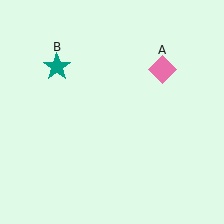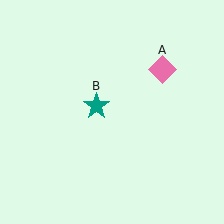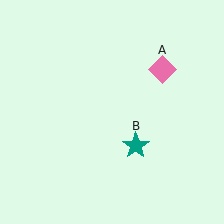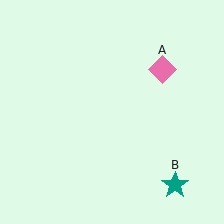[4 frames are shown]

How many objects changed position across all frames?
1 object changed position: teal star (object B).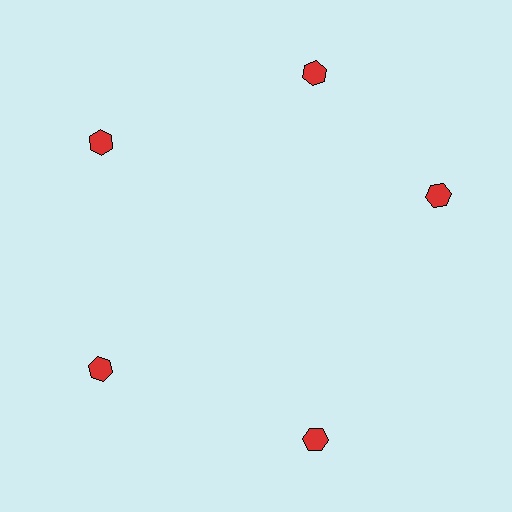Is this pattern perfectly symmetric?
No. The 5 red hexagons are arranged in a ring, but one element near the 3 o'clock position is rotated out of alignment along the ring, breaking the 5-fold rotational symmetry.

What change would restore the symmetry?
The symmetry would be restored by rotating it back into even spacing with its neighbors so that all 5 hexagons sit at equal angles and equal distance from the center.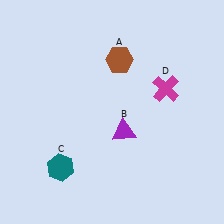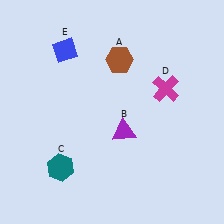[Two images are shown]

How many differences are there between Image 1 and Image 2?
There is 1 difference between the two images.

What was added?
A blue diamond (E) was added in Image 2.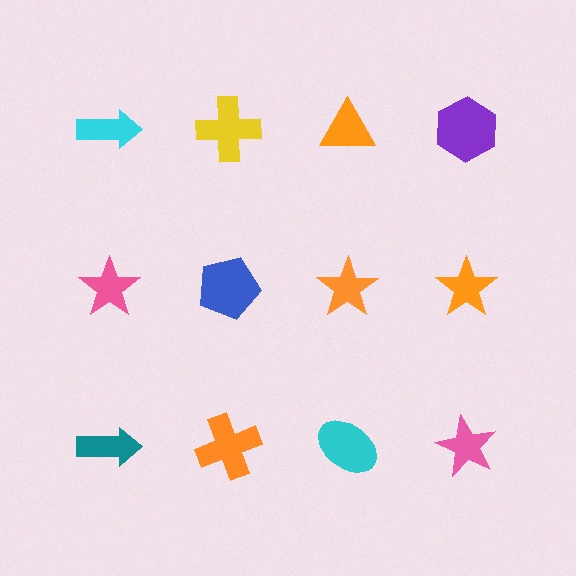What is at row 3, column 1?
A teal arrow.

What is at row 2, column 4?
An orange star.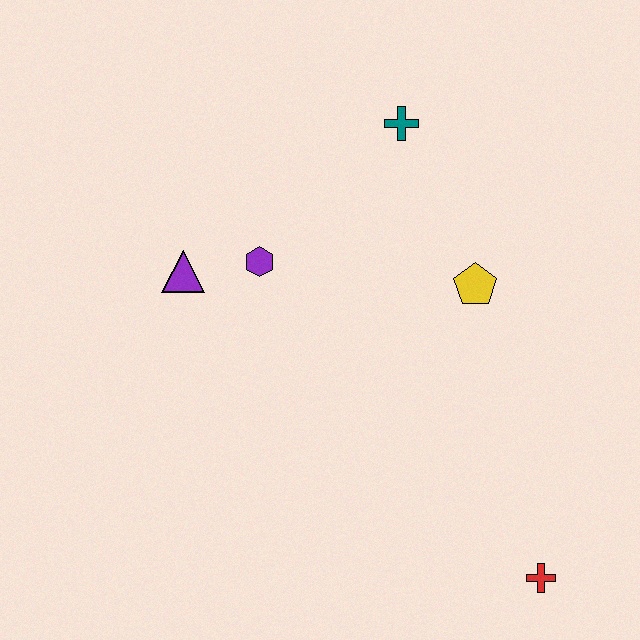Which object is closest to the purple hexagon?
The purple triangle is closest to the purple hexagon.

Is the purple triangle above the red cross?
Yes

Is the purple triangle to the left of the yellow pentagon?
Yes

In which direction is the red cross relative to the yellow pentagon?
The red cross is below the yellow pentagon.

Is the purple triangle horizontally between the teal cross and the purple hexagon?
No